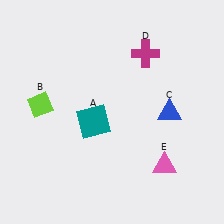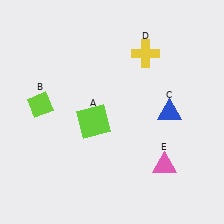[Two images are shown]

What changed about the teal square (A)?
In Image 1, A is teal. In Image 2, it changed to lime.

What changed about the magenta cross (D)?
In Image 1, D is magenta. In Image 2, it changed to yellow.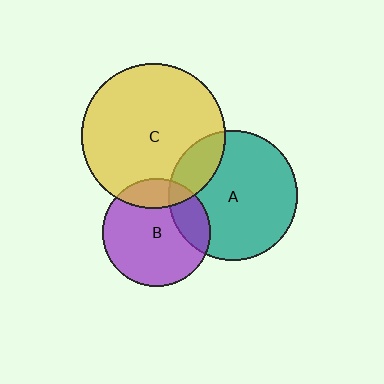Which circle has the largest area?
Circle C (yellow).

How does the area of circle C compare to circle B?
Approximately 1.8 times.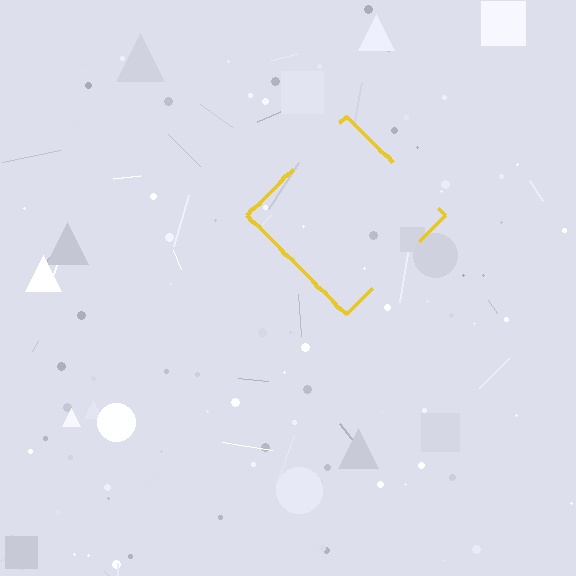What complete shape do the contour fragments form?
The contour fragments form a diamond.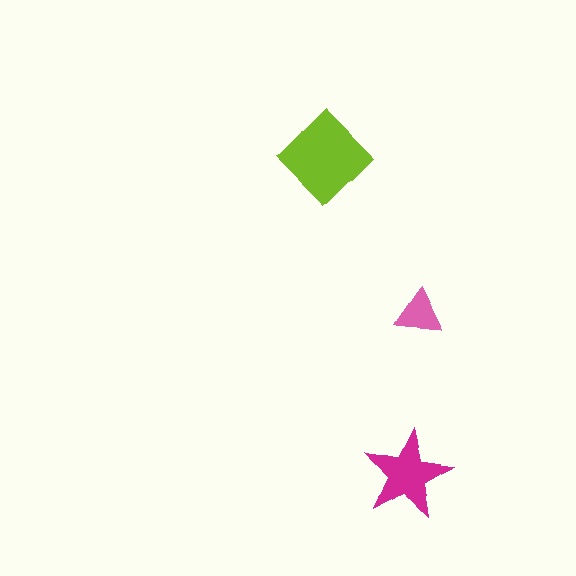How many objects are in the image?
There are 3 objects in the image.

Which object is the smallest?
The pink triangle.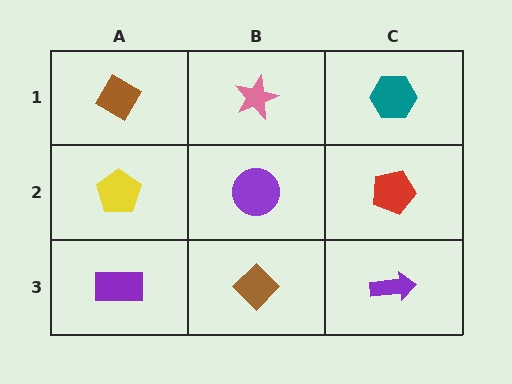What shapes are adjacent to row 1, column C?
A red pentagon (row 2, column C), a pink star (row 1, column B).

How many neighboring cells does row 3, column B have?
3.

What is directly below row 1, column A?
A yellow pentagon.